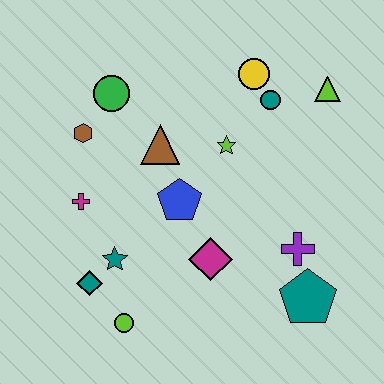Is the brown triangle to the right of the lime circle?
Yes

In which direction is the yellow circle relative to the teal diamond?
The yellow circle is above the teal diamond.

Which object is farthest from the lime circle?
The lime triangle is farthest from the lime circle.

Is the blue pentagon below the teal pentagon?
No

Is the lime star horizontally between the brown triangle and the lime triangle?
Yes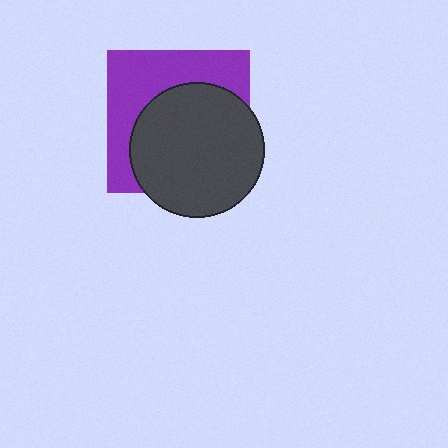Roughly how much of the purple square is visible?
A small part of it is visible (roughly 42%).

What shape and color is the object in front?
The object in front is a dark gray circle.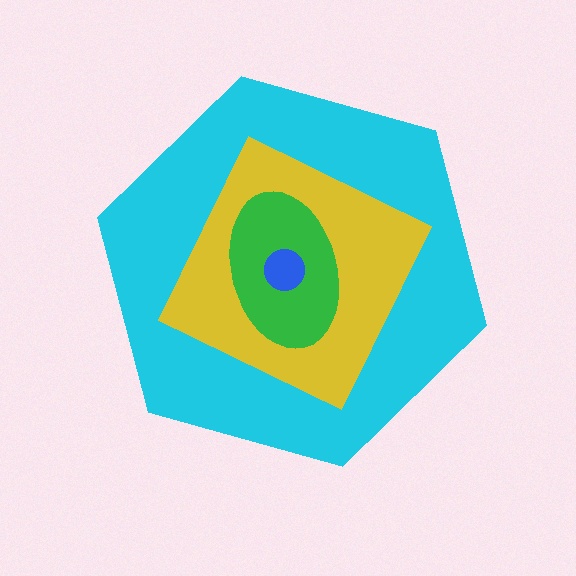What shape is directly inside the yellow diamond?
The green ellipse.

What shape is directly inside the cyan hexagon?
The yellow diamond.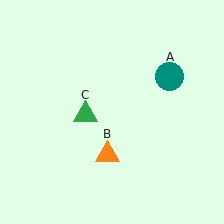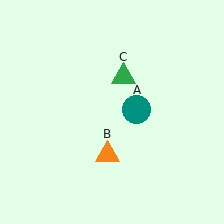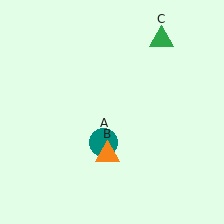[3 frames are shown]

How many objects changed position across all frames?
2 objects changed position: teal circle (object A), green triangle (object C).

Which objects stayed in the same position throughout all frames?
Orange triangle (object B) remained stationary.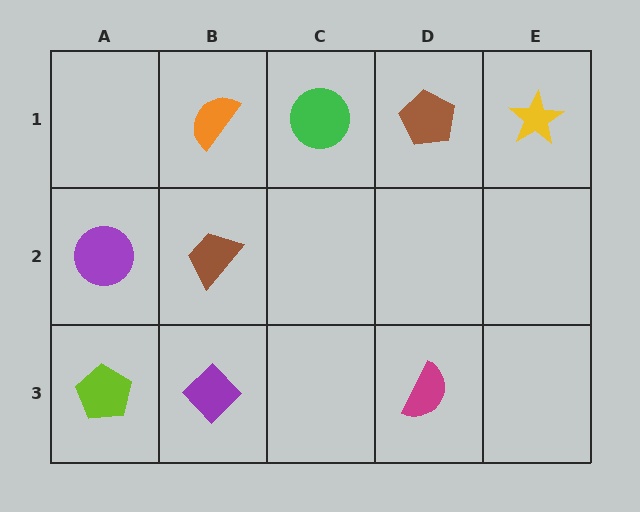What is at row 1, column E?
A yellow star.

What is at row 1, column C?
A green circle.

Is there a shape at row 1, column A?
No, that cell is empty.